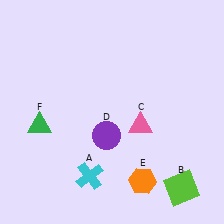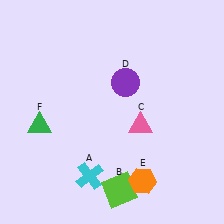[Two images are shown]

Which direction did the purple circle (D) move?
The purple circle (D) moved up.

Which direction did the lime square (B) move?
The lime square (B) moved left.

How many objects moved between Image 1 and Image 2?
2 objects moved between the two images.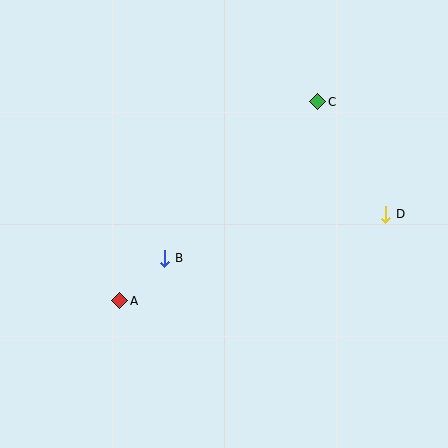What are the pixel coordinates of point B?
Point B is at (165, 258).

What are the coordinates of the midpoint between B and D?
The midpoint between B and D is at (275, 236).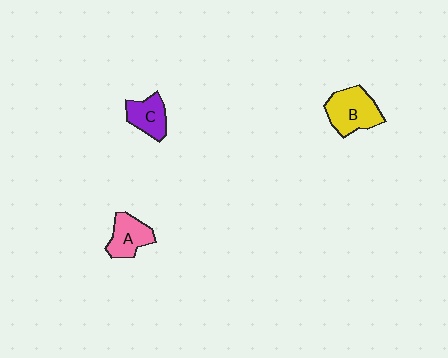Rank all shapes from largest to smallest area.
From largest to smallest: B (yellow), A (pink), C (purple).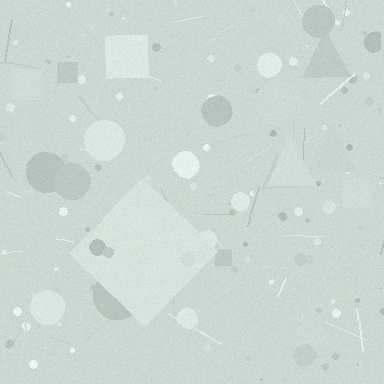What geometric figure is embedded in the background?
A diamond is embedded in the background.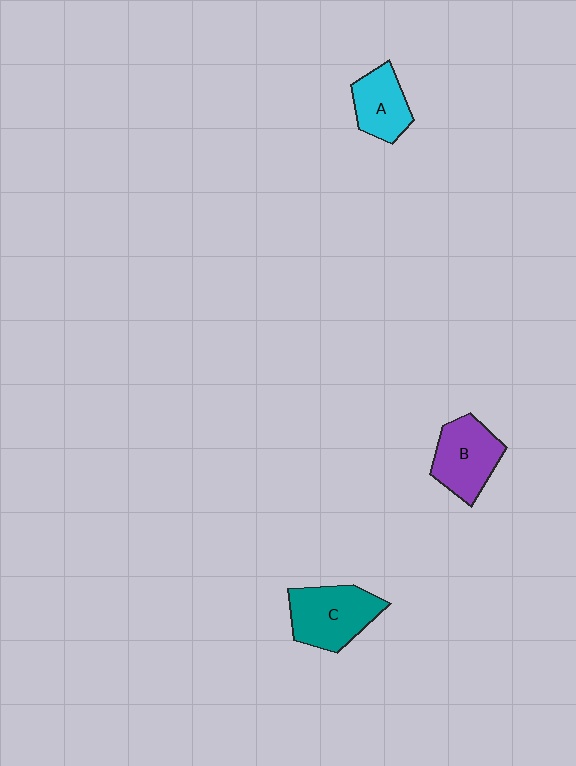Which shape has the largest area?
Shape C (teal).